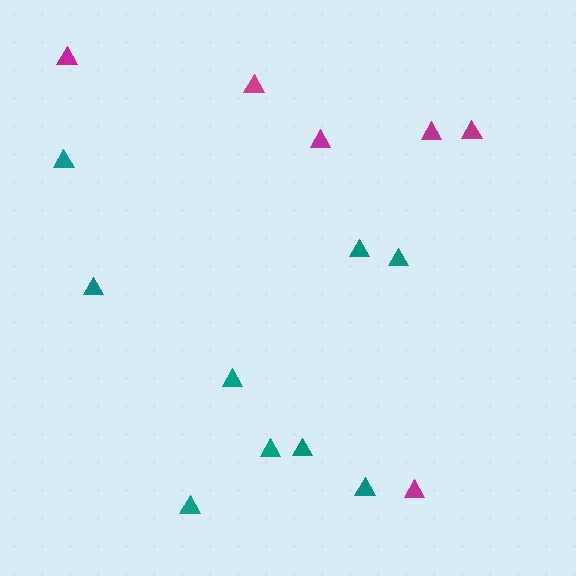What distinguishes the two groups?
There are 2 groups: one group of magenta triangles (6) and one group of teal triangles (9).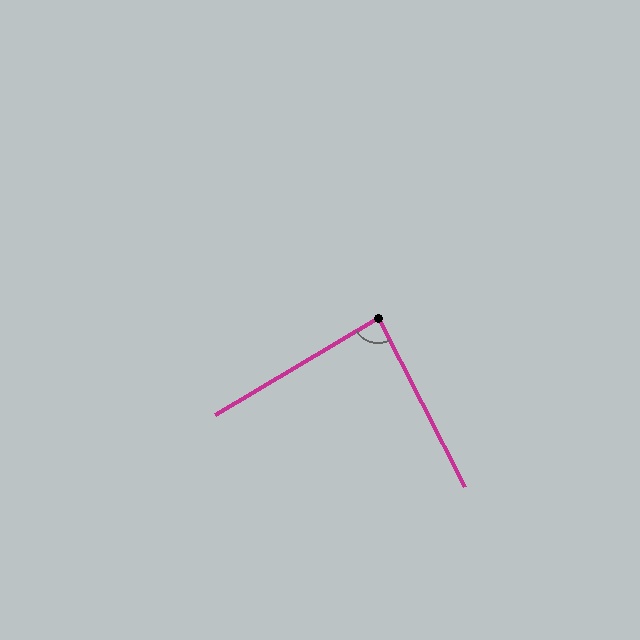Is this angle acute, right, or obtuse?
It is approximately a right angle.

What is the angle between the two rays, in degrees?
Approximately 86 degrees.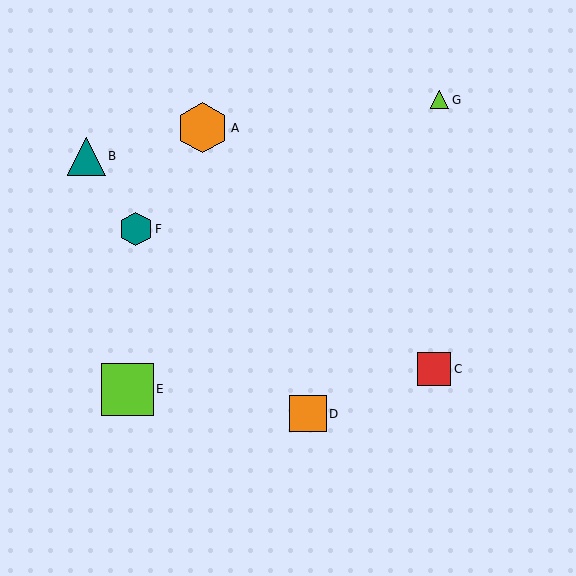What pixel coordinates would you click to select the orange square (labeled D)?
Click at (308, 414) to select the orange square D.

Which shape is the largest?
The lime square (labeled E) is the largest.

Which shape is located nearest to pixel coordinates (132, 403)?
The lime square (labeled E) at (127, 389) is nearest to that location.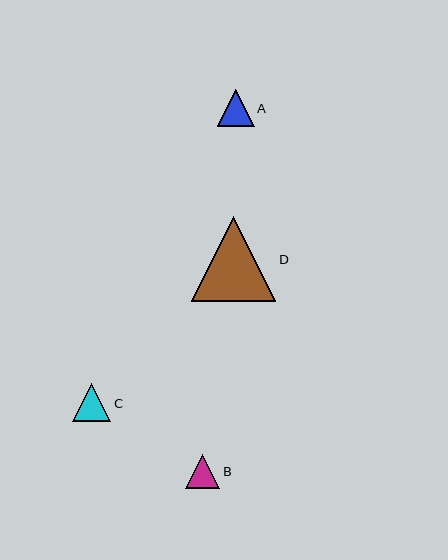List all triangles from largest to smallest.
From largest to smallest: D, C, A, B.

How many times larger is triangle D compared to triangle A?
Triangle D is approximately 2.3 times the size of triangle A.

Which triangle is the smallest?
Triangle B is the smallest with a size of approximately 34 pixels.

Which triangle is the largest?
Triangle D is the largest with a size of approximately 84 pixels.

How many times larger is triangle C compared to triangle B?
Triangle C is approximately 1.1 times the size of triangle B.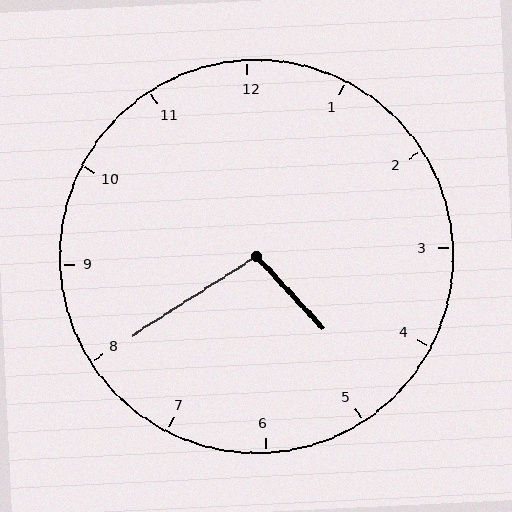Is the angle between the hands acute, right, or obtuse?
It is obtuse.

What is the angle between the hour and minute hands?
Approximately 100 degrees.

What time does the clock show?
4:40.